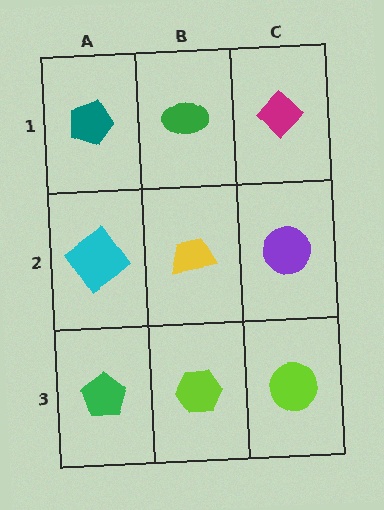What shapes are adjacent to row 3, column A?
A cyan diamond (row 2, column A), a lime hexagon (row 3, column B).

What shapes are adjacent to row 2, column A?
A teal pentagon (row 1, column A), a green pentagon (row 3, column A), a yellow trapezoid (row 2, column B).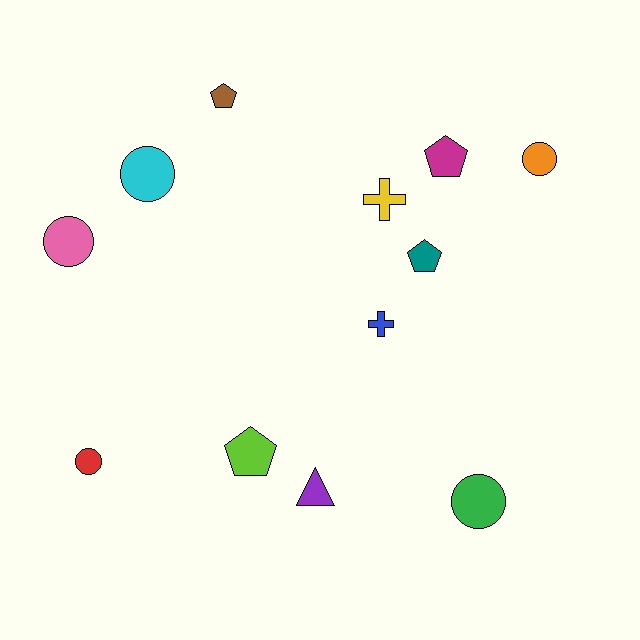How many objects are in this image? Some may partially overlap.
There are 12 objects.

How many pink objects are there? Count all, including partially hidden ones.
There is 1 pink object.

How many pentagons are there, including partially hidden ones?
There are 4 pentagons.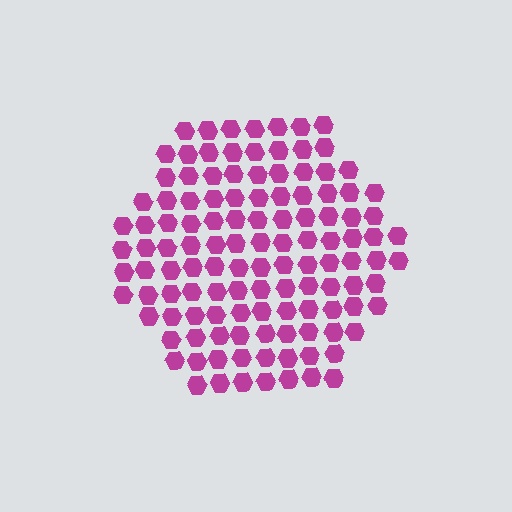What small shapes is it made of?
It is made of small hexagons.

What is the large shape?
The large shape is a hexagon.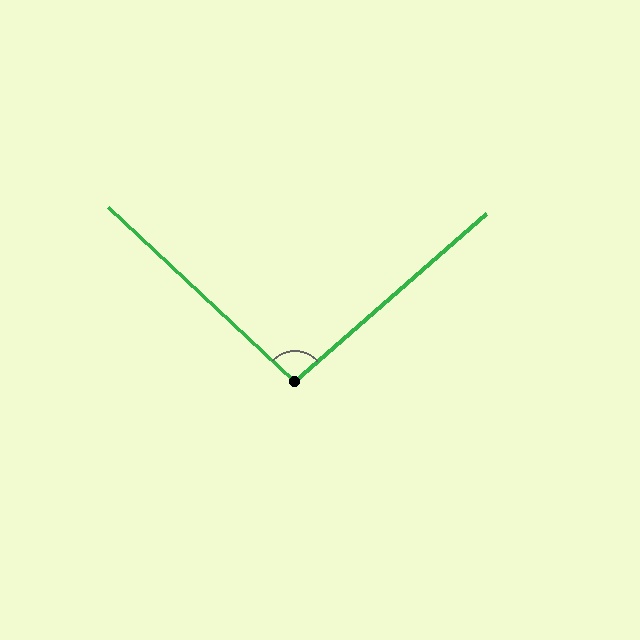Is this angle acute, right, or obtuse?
It is obtuse.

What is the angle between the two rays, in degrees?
Approximately 96 degrees.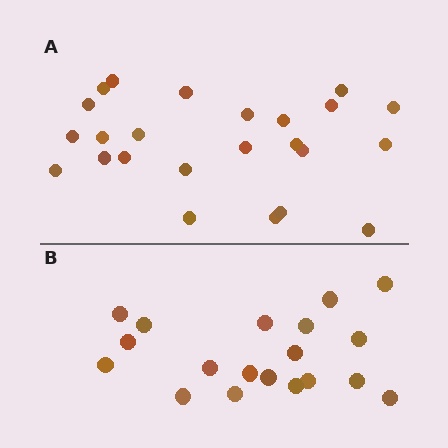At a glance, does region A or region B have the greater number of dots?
Region A (the top region) has more dots.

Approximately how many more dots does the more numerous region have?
Region A has about 5 more dots than region B.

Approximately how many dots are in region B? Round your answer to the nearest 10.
About 20 dots. (The exact count is 19, which rounds to 20.)